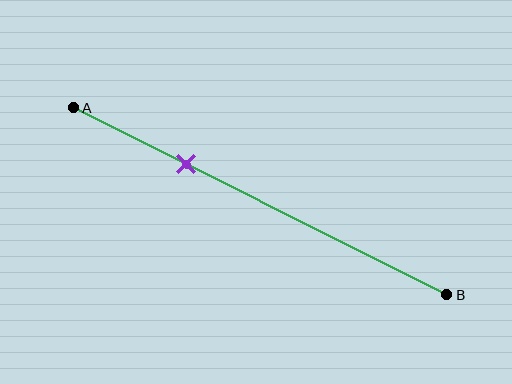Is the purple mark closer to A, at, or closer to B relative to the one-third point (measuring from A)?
The purple mark is closer to point A than the one-third point of segment AB.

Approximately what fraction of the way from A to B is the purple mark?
The purple mark is approximately 30% of the way from A to B.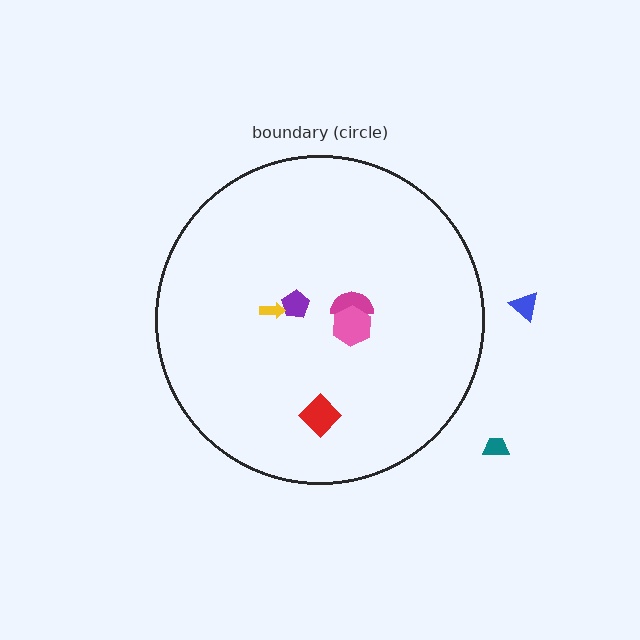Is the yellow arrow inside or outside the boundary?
Inside.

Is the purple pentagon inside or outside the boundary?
Inside.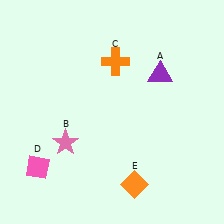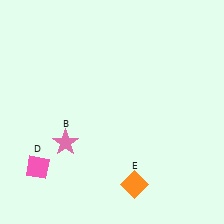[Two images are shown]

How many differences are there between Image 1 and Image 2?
There are 2 differences between the two images.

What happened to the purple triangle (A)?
The purple triangle (A) was removed in Image 2. It was in the top-right area of Image 1.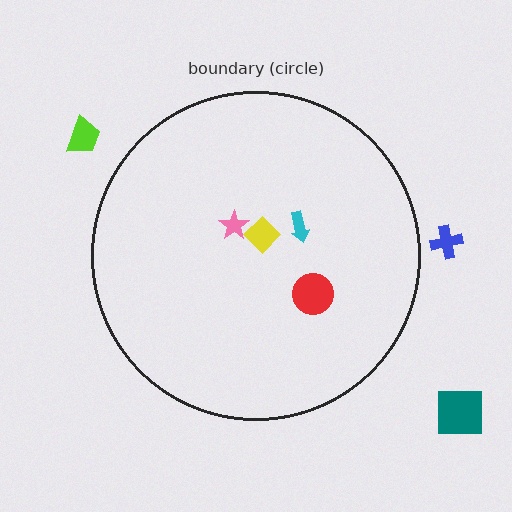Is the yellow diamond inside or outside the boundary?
Inside.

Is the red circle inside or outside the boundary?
Inside.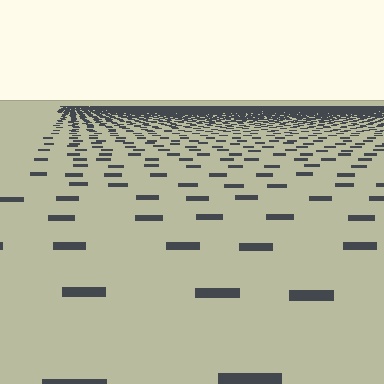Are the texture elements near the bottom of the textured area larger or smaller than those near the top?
Larger. Near the bottom, elements are closer to the viewer and appear at a bigger on-screen size.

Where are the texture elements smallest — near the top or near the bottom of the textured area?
Near the top.